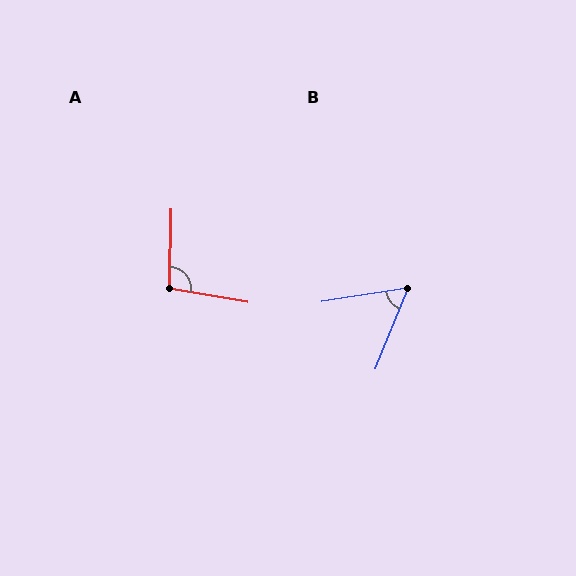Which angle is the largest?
A, at approximately 99 degrees.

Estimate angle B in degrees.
Approximately 59 degrees.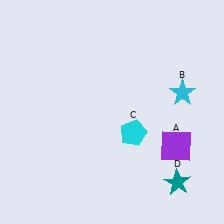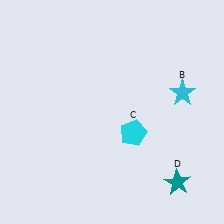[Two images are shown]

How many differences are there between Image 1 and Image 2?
There is 1 difference between the two images.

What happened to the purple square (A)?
The purple square (A) was removed in Image 2. It was in the bottom-right area of Image 1.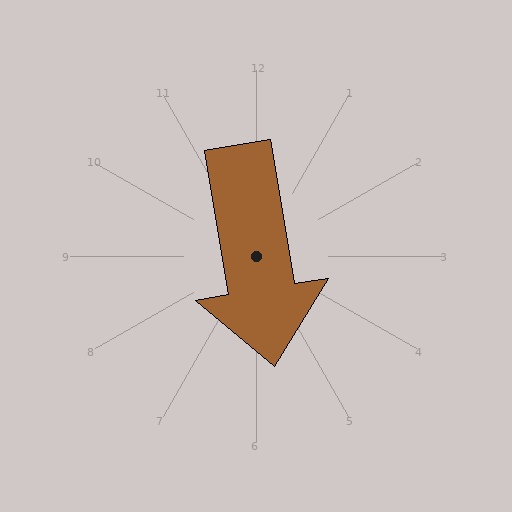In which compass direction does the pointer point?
South.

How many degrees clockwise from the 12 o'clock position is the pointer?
Approximately 170 degrees.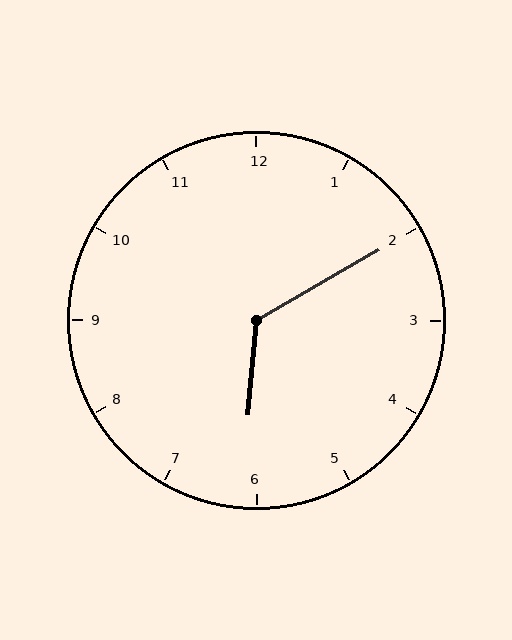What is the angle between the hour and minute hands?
Approximately 125 degrees.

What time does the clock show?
6:10.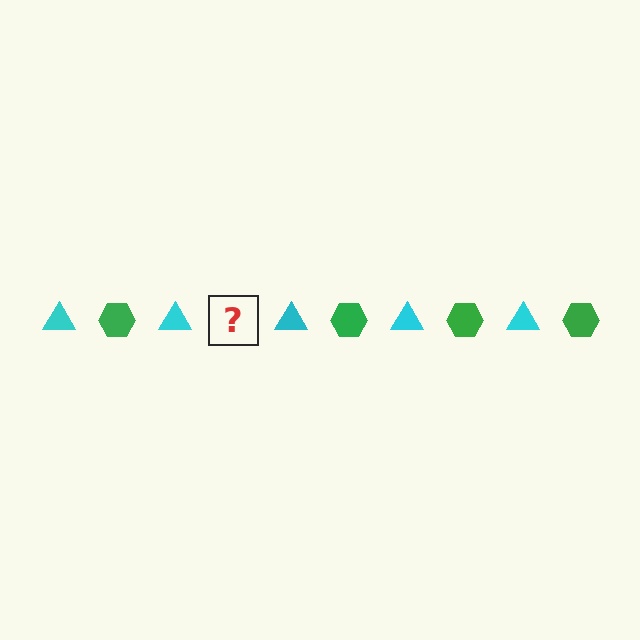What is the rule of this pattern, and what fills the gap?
The rule is that the pattern alternates between cyan triangle and green hexagon. The gap should be filled with a green hexagon.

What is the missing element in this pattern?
The missing element is a green hexagon.